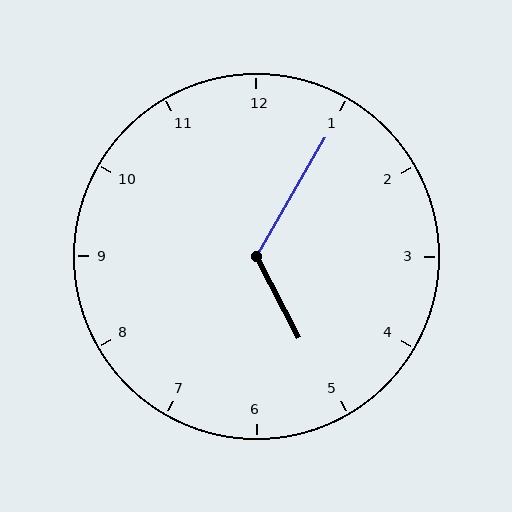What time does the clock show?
5:05.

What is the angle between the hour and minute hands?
Approximately 122 degrees.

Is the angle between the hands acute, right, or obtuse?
It is obtuse.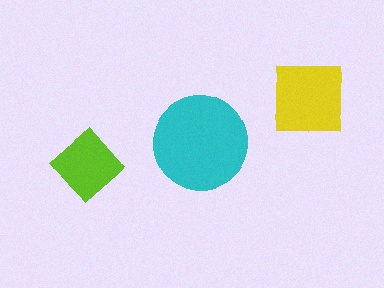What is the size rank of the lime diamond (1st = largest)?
3rd.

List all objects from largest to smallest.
The cyan circle, the yellow square, the lime diamond.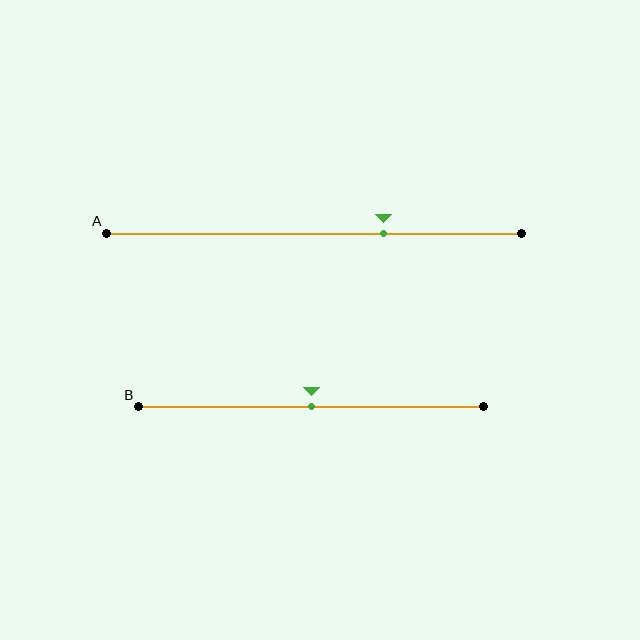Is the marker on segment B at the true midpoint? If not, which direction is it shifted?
Yes, the marker on segment B is at the true midpoint.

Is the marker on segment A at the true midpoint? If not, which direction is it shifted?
No, the marker on segment A is shifted to the right by about 17% of the segment length.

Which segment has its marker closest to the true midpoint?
Segment B has its marker closest to the true midpoint.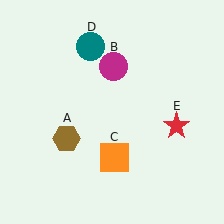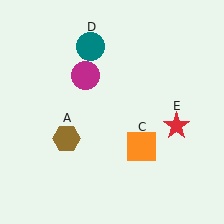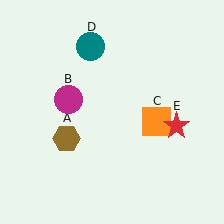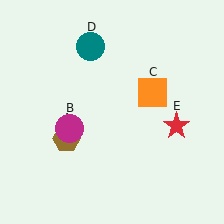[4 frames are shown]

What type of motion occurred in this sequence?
The magenta circle (object B), orange square (object C) rotated counterclockwise around the center of the scene.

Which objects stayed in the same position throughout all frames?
Brown hexagon (object A) and teal circle (object D) and red star (object E) remained stationary.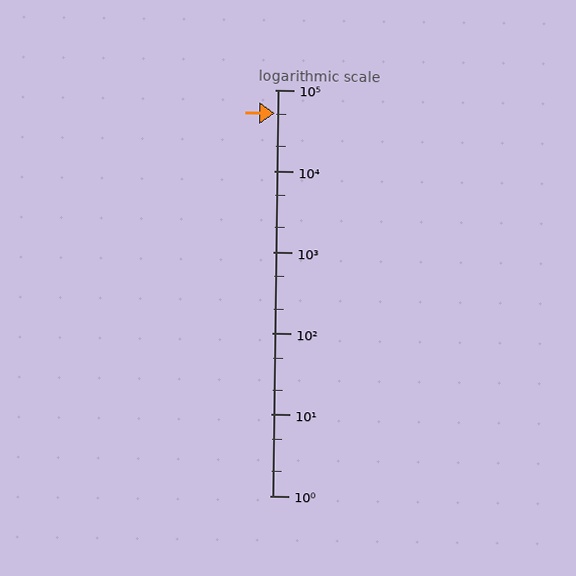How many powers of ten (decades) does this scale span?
The scale spans 5 decades, from 1 to 100000.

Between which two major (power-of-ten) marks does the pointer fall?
The pointer is between 10000 and 100000.